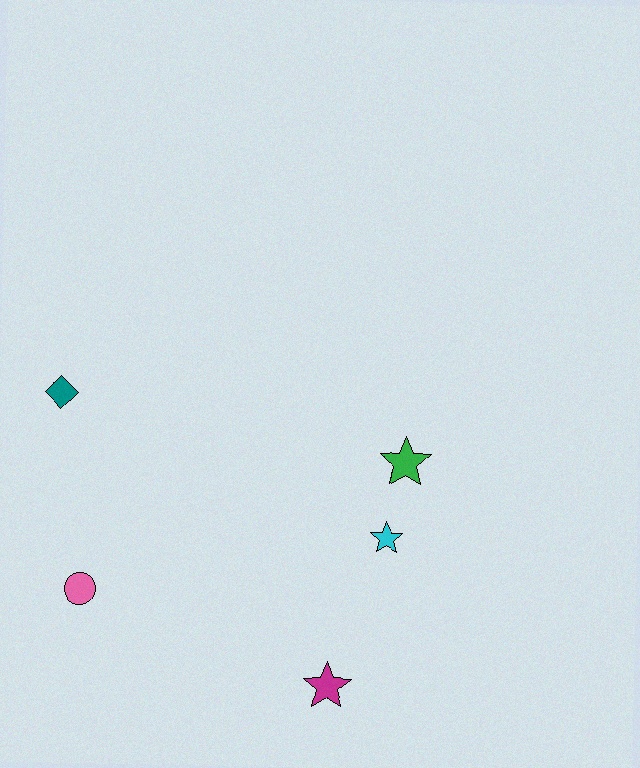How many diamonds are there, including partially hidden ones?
There is 1 diamond.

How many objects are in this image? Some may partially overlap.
There are 5 objects.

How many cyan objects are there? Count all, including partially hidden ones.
There is 1 cyan object.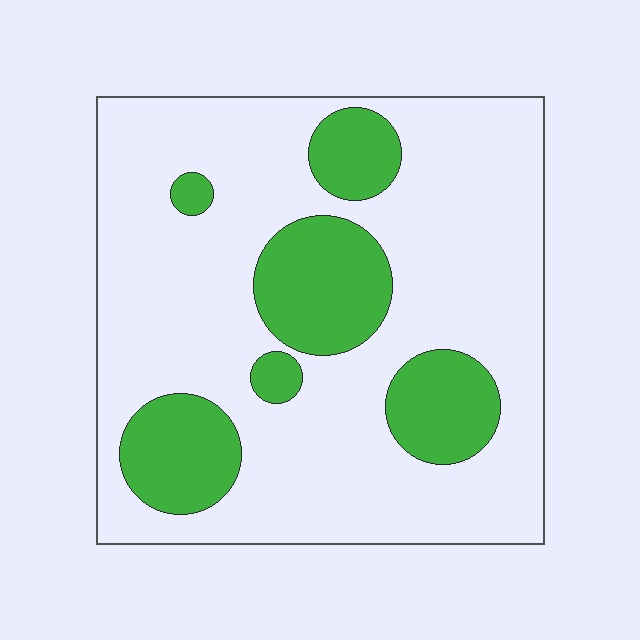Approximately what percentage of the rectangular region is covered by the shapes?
Approximately 25%.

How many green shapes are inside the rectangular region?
6.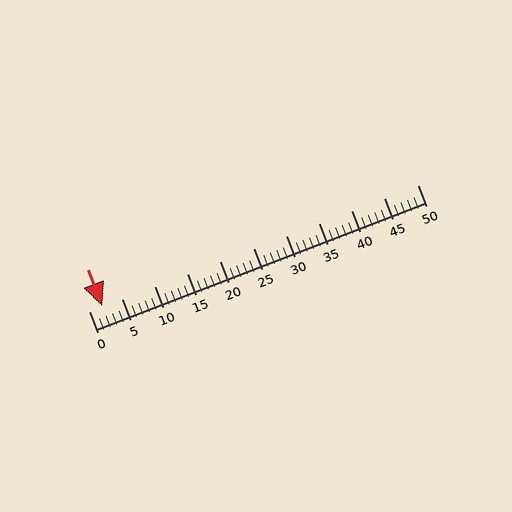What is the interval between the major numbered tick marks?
The major tick marks are spaced 5 units apart.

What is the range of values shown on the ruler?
The ruler shows values from 0 to 50.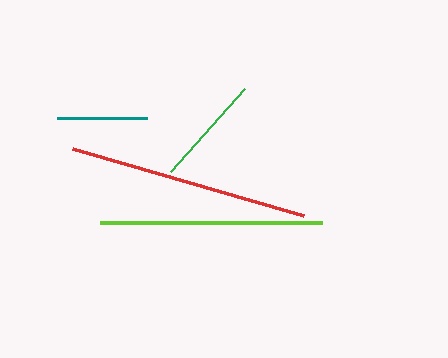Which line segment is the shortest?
The teal line is the shortest at approximately 91 pixels.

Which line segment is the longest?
The red line is the longest at approximately 241 pixels.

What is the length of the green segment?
The green segment is approximately 112 pixels long.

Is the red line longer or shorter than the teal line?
The red line is longer than the teal line.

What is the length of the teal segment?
The teal segment is approximately 91 pixels long.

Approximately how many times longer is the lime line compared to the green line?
The lime line is approximately 2.0 times the length of the green line.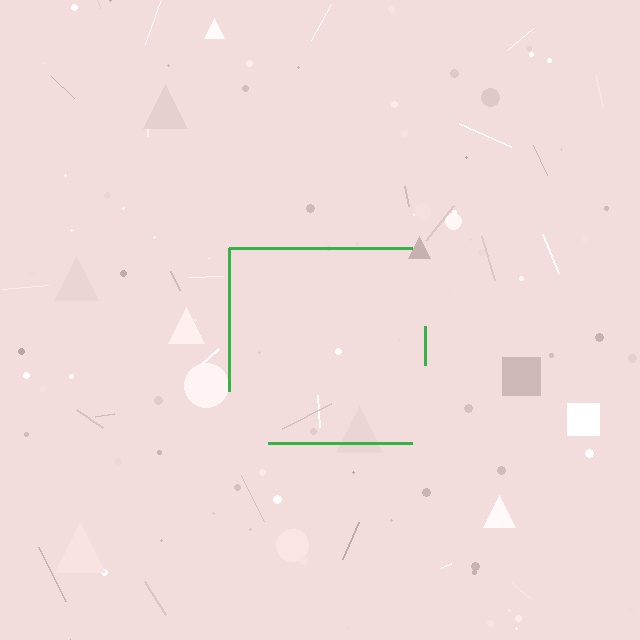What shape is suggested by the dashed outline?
The dashed outline suggests a square.